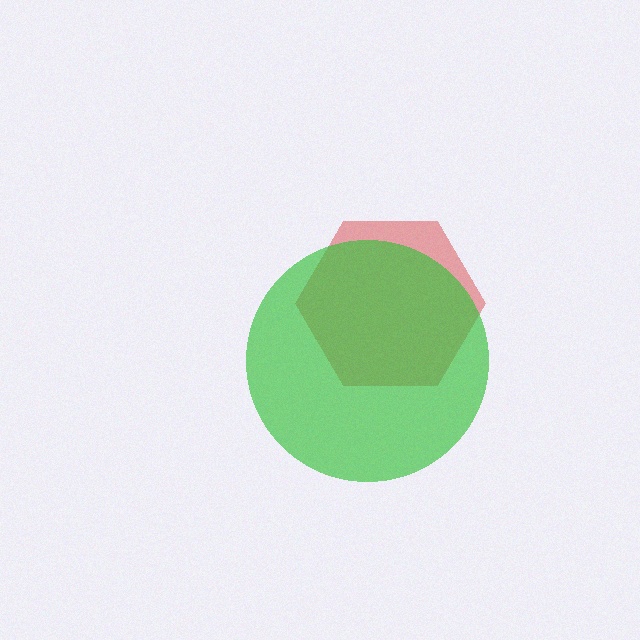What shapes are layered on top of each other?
The layered shapes are: a red hexagon, a green circle.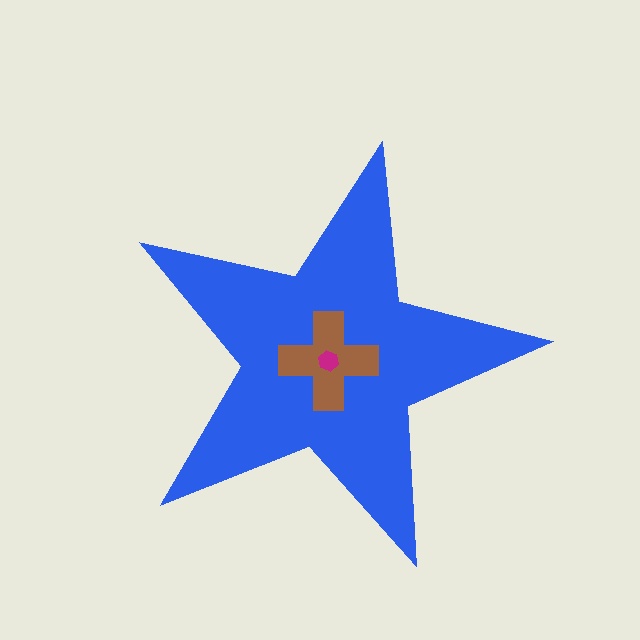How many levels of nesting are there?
3.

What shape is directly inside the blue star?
The brown cross.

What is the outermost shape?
The blue star.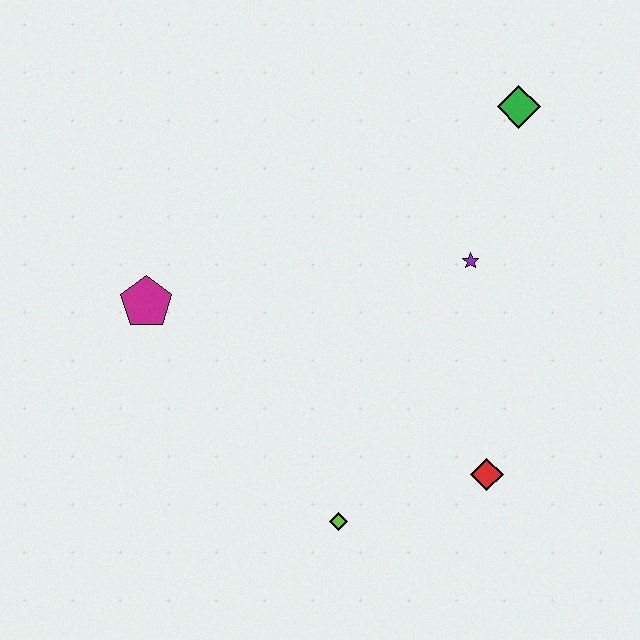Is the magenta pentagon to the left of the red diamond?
Yes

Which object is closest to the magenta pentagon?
The lime diamond is closest to the magenta pentagon.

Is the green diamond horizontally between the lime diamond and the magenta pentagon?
No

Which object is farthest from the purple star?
The magenta pentagon is farthest from the purple star.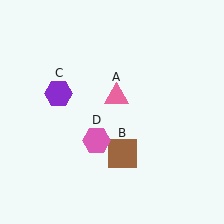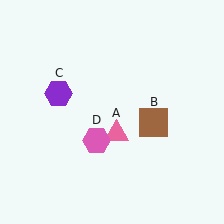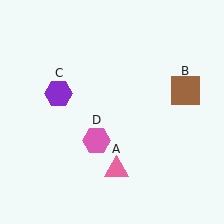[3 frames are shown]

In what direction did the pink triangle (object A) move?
The pink triangle (object A) moved down.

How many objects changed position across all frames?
2 objects changed position: pink triangle (object A), brown square (object B).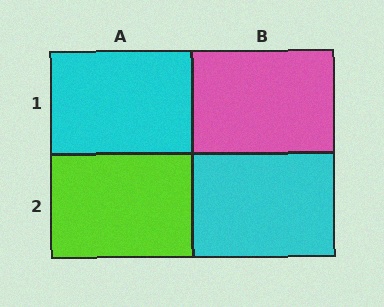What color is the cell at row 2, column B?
Cyan.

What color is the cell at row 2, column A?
Lime.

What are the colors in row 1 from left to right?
Cyan, pink.